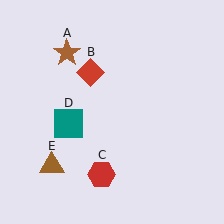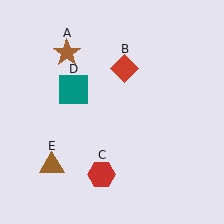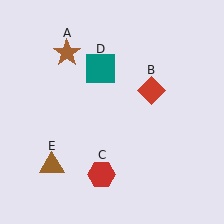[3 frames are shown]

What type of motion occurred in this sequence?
The red diamond (object B), teal square (object D) rotated clockwise around the center of the scene.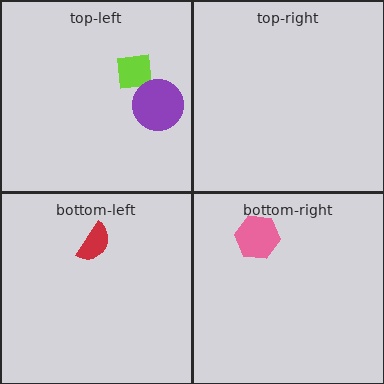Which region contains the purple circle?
The top-left region.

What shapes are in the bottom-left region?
The red semicircle.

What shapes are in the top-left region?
The lime square, the purple circle.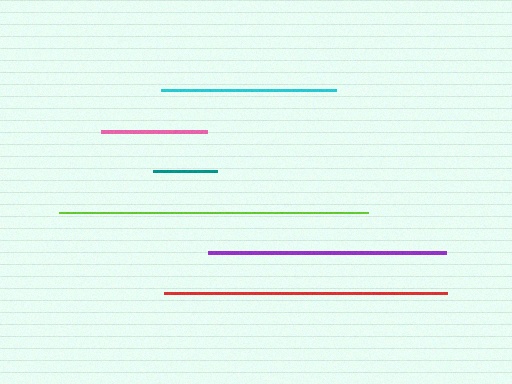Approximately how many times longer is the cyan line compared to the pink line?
The cyan line is approximately 1.6 times the length of the pink line.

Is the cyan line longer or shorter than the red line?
The red line is longer than the cyan line.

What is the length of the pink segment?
The pink segment is approximately 107 pixels long.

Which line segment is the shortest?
The teal line is the shortest at approximately 64 pixels.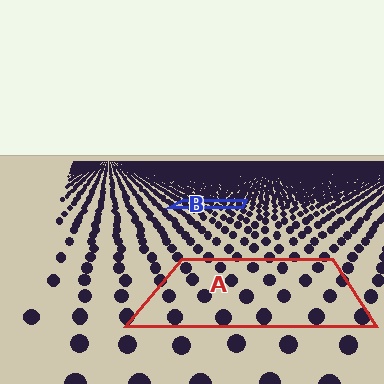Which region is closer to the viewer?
Region A is closer. The texture elements there are larger and more spread out.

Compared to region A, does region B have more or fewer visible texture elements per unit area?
Region B has more texture elements per unit area — they are packed more densely because it is farther away.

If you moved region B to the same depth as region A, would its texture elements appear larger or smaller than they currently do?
They would appear larger. At a closer depth, the same texture elements are projected at a bigger on-screen size.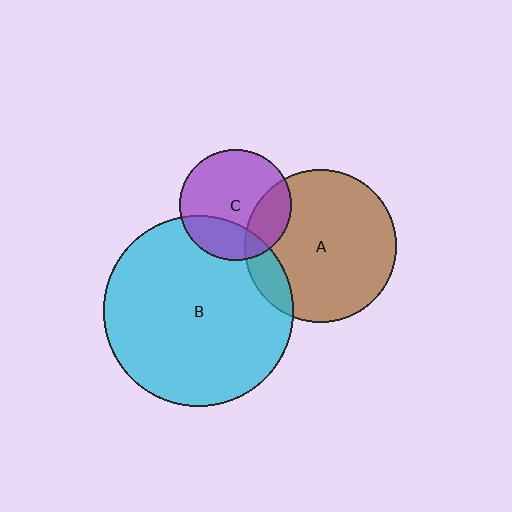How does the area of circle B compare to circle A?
Approximately 1.6 times.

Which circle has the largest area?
Circle B (cyan).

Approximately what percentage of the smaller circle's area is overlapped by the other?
Approximately 25%.